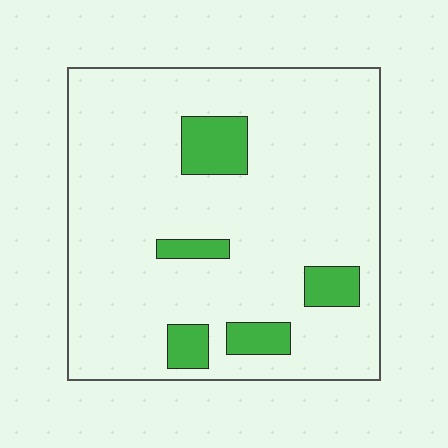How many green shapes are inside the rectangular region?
5.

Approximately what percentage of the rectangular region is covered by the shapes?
Approximately 10%.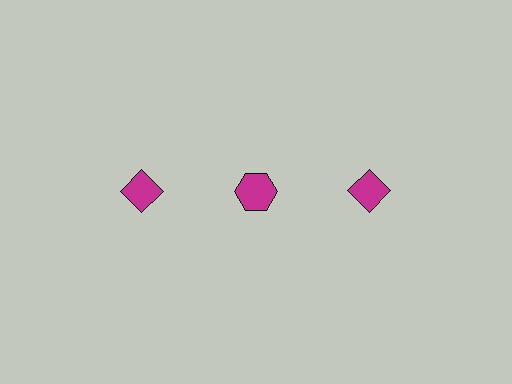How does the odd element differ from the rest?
It has a different shape: hexagon instead of diamond.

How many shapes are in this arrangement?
There are 3 shapes arranged in a grid pattern.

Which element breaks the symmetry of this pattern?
The magenta hexagon in the top row, second from left column breaks the symmetry. All other shapes are magenta diamonds.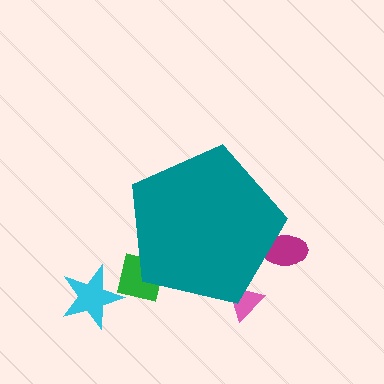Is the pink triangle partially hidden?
Yes, the pink triangle is partially hidden behind the teal pentagon.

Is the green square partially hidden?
Yes, the green square is partially hidden behind the teal pentagon.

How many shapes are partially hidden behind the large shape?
3 shapes are partially hidden.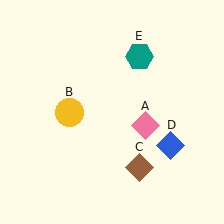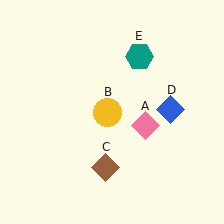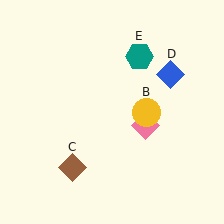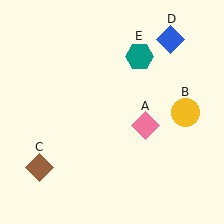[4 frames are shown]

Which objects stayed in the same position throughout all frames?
Pink diamond (object A) and teal hexagon (object E) remained stationary.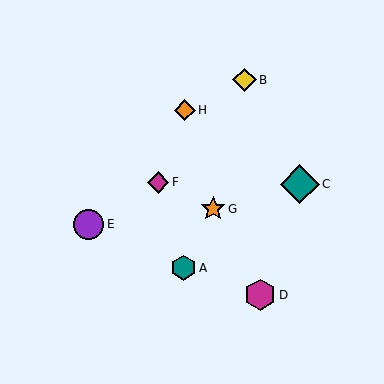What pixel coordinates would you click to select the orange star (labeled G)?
Click at (213, 209) to select the orange star G.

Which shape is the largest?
The teal diamond (labeled C) is the largest.